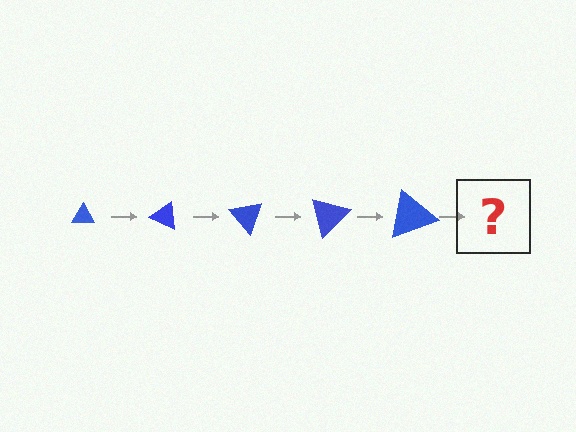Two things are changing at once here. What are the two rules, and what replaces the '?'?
The two rules are that the triangle grows larger each step and it rotates 25 degrees each step. The '?' should be a triangle, larger than the previous one and rotated 125 degrees from the start.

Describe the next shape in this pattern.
It should be a triangle, larger than the previous one and rotated 125 degrees from the start.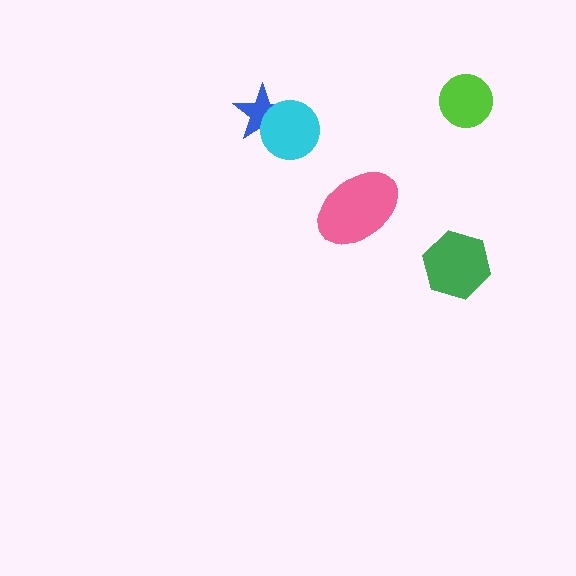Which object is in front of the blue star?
The cyan circle is in front of the blue star.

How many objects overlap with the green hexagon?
0 objects overlap with the green hexagon.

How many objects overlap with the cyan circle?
1 object overlaps with the cyan circle.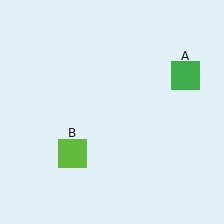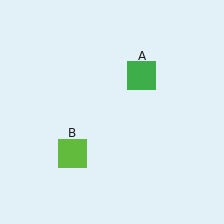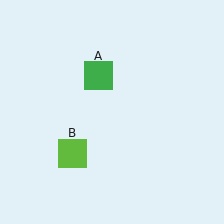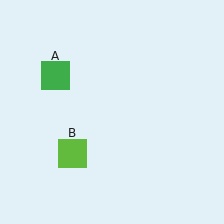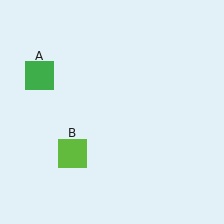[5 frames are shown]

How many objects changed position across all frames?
1 object changed position: green square (object A).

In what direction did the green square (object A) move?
The green square (object A) moved left.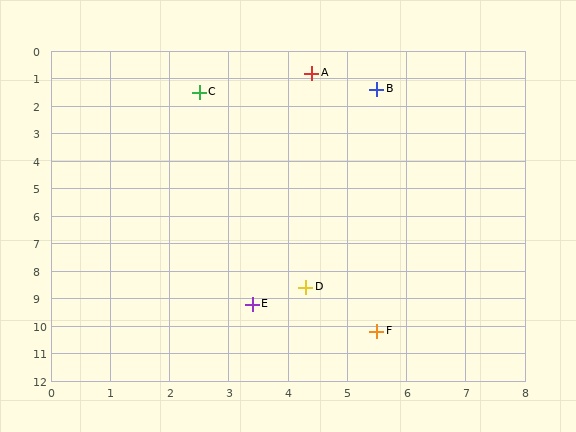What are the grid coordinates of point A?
Point A is at approximately (4.4, 0.8).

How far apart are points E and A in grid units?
Points E and A are about 8.5 grid units apart.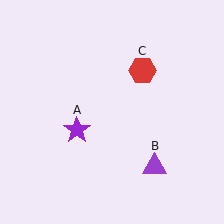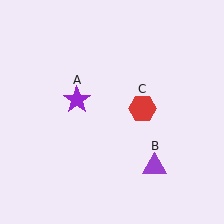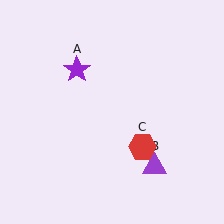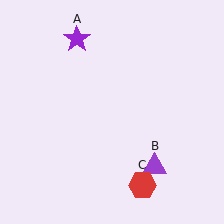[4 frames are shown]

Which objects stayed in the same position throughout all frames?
Purple triangle (object B) remained stationary.